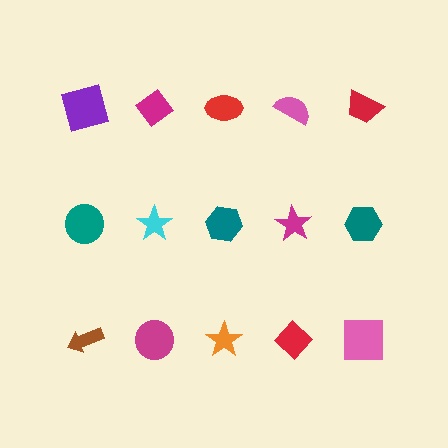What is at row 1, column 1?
A purple square.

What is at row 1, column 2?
A magenta diamond.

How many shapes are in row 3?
5 shapes.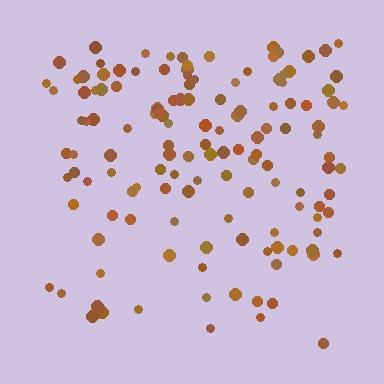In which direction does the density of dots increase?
From bottom to top, with the top side densest.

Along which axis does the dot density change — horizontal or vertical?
Vertical.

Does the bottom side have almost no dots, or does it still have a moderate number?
Still a moderate number, just noticeably fewer than the top.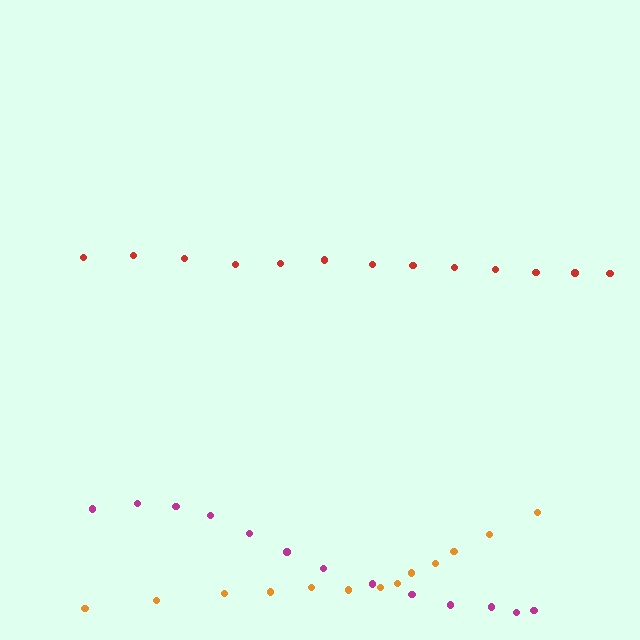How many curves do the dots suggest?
There are 3 distinct paths.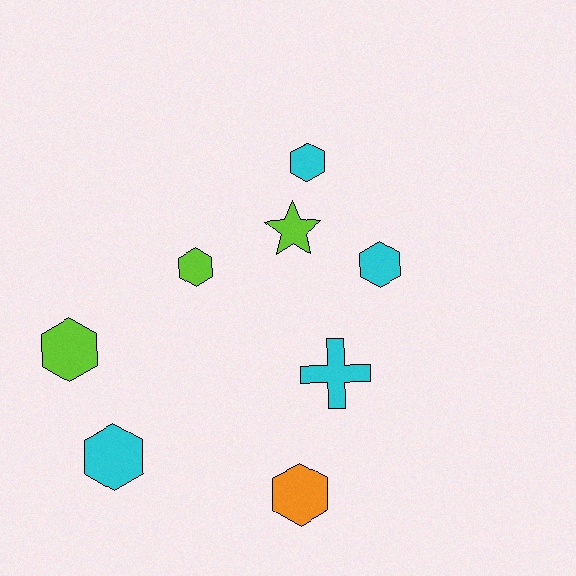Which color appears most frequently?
Cyan, with 4 objects.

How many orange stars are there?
There are no orange stars.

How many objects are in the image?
There are 8 objects.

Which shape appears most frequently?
Hexagon, with 6 objects.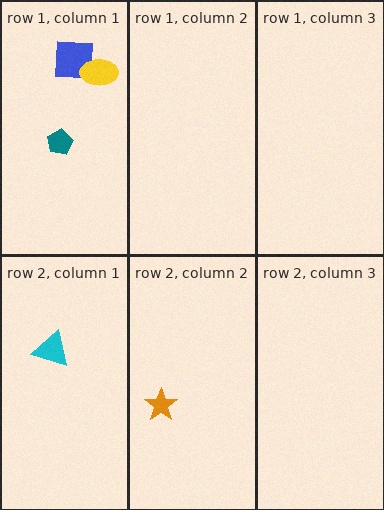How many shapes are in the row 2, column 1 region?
1.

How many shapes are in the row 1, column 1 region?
3.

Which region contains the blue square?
The row 1, column 1 region.